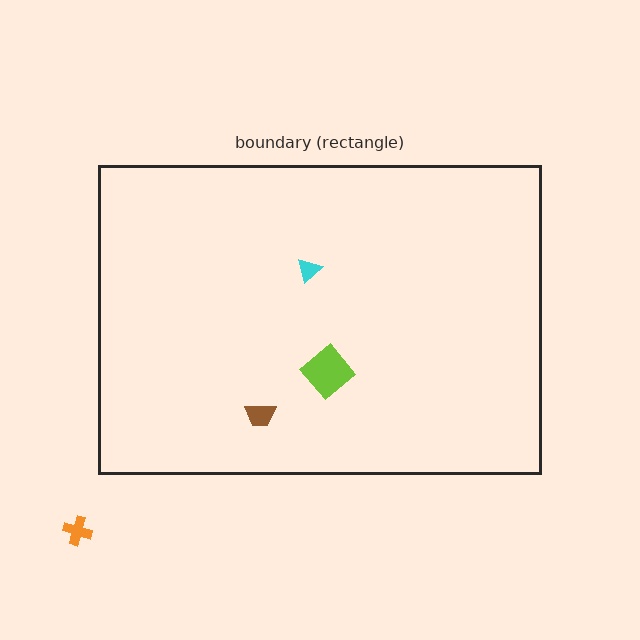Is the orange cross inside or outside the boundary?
Outside.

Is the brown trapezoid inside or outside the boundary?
Inside.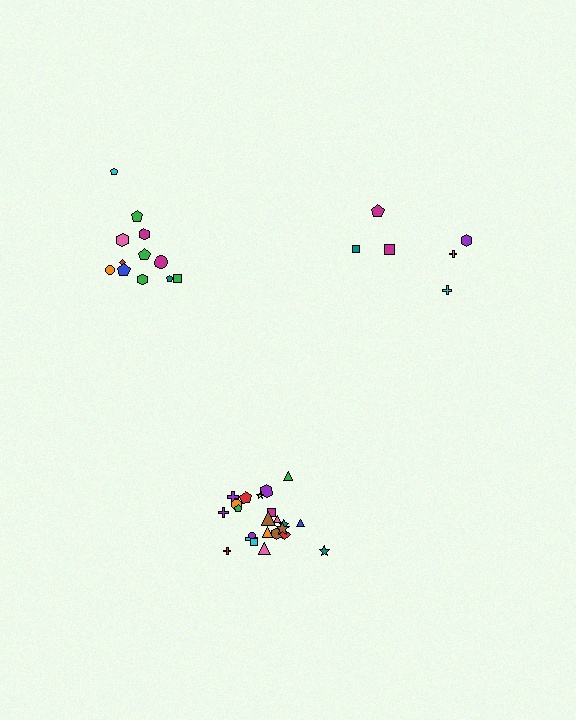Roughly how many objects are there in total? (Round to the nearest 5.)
Roughly 45 objects in total.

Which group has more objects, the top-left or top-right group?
The top-left group.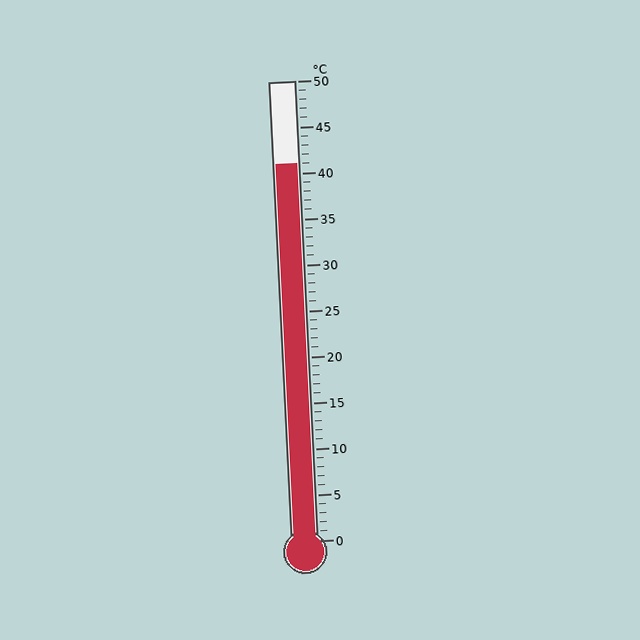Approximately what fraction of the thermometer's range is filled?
The thermometer is filled to approximately 80% of its range.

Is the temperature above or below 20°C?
The temperature is above 20°C.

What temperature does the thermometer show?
The thermometer shows approximately 41°C.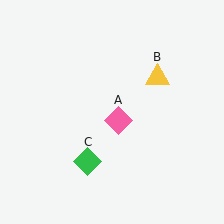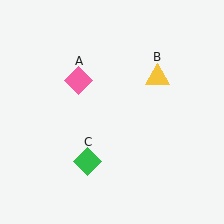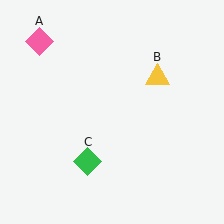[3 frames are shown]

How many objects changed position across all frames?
1 object changed position: pink diamond (object A).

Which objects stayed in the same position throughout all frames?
Yellow triangle (object B) and green diamond (object C) remained stationary.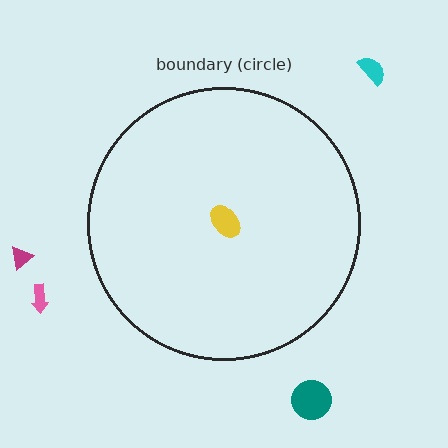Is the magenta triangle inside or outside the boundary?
Outside.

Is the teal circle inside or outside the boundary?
Outside.